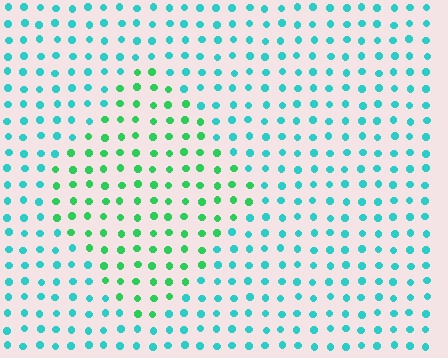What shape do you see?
I see a diamond.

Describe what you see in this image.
The image is filled with small cyan elements in a uniform arrangement. A diamond-shaped region is visible where the elements are tinted to a slightly different hue, forming a subtle color boundary.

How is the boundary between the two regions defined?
The boundary is defined purely by a slight shift in hue (about 41 degrees). Spacing, size, and orientation are identical on both sides.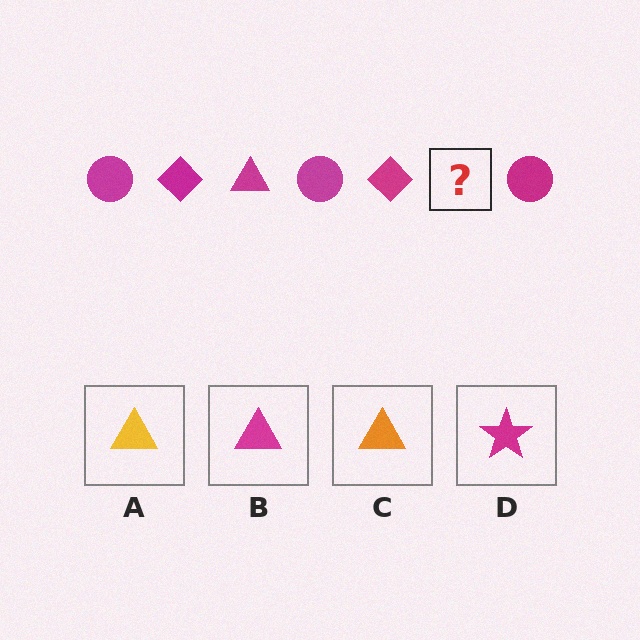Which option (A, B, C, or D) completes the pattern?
B.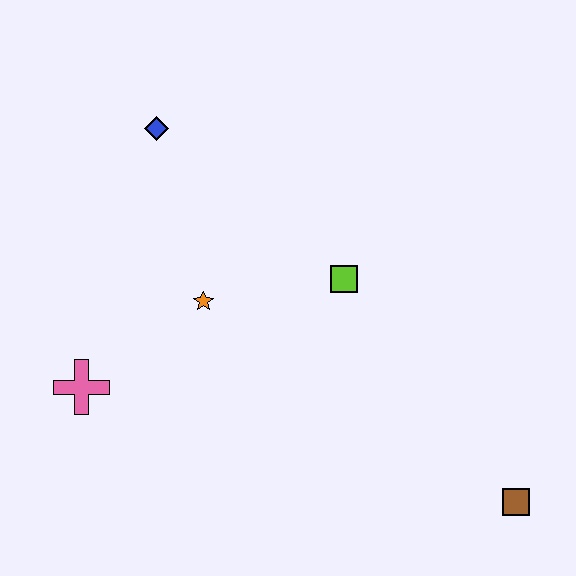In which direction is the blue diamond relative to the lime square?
The blue diamond is to the left of the lime square.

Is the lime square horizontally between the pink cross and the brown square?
Yes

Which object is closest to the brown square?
The lime square is closest to the brown square.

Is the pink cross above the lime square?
No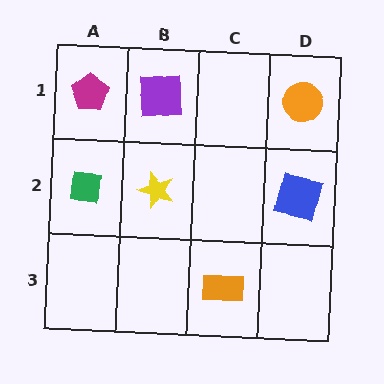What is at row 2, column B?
A yellow star.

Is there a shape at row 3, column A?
No, that cell is empty.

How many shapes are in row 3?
1 shape.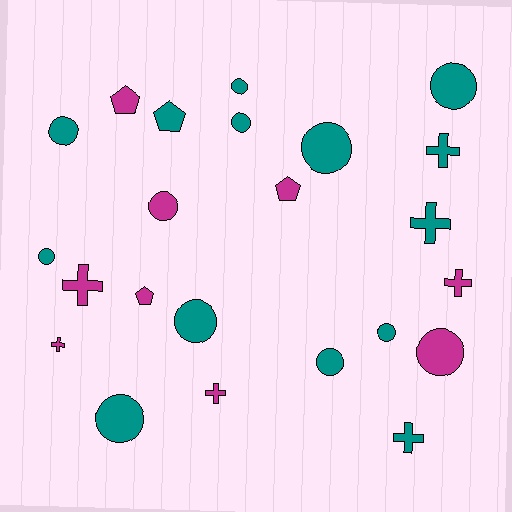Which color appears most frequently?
Teal, with 14 objects.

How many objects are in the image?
There are 23 objects.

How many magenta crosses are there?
There are 4 magenta crosses.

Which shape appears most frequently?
Circle, with 12 objects.